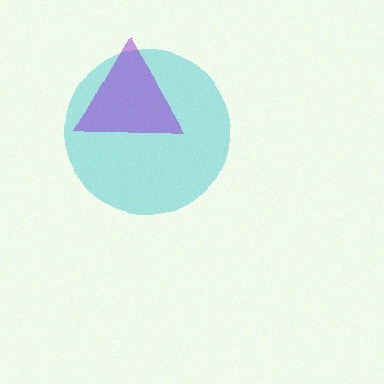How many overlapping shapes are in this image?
There are 2 overlapping shapes in the image.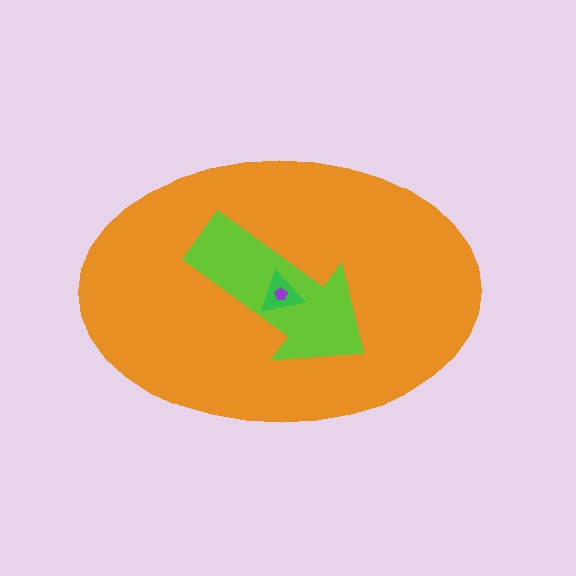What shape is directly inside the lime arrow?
The green triangle.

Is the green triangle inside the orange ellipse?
Yes.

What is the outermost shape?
The orange ellipse.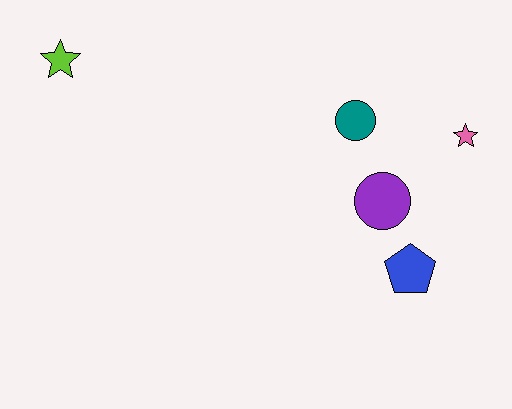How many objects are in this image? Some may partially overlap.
There are 5 objects.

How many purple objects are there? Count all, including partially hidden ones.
There is 1 purple object.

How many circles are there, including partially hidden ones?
There are 2 circles.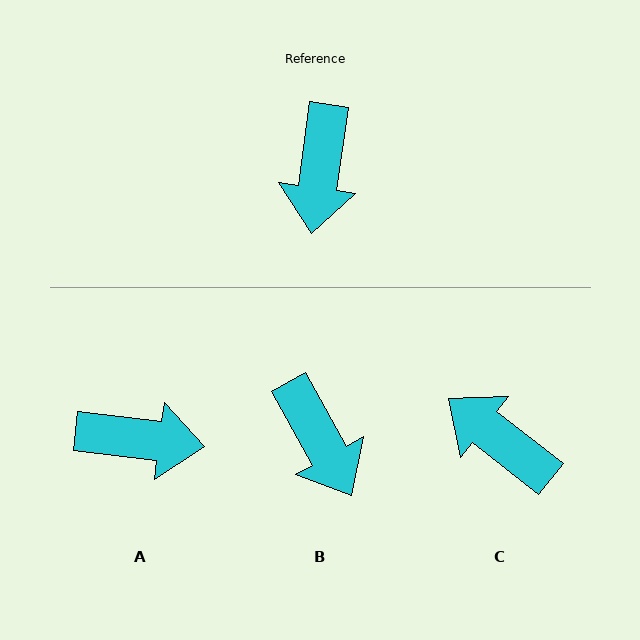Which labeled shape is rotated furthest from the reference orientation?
C, about 120 degrees away.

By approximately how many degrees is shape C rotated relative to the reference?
Approximately 120 degrees clockwise.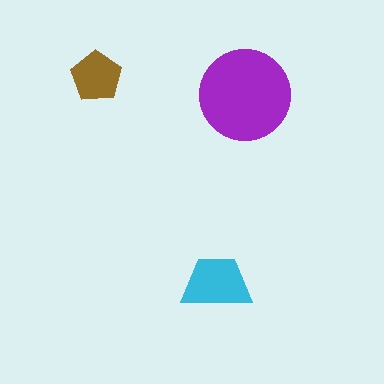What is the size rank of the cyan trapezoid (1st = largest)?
2nd.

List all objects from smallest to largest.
The brown pentagon, the cyan trapezoid, the purple circle.